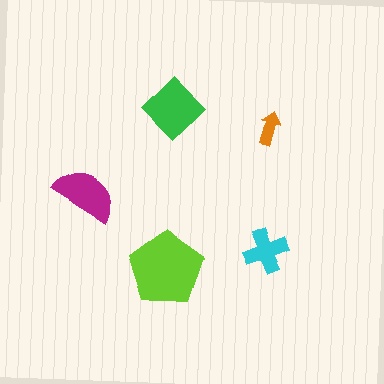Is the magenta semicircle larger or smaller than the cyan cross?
Larger.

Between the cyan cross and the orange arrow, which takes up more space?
The cyan cross.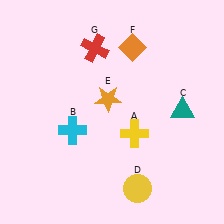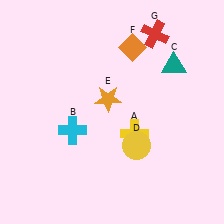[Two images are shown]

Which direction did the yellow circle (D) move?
The yellow circle (D) moved up.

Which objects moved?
The objects that moved are: the teal triangle (C), the yellow circle (D), the red cross (G).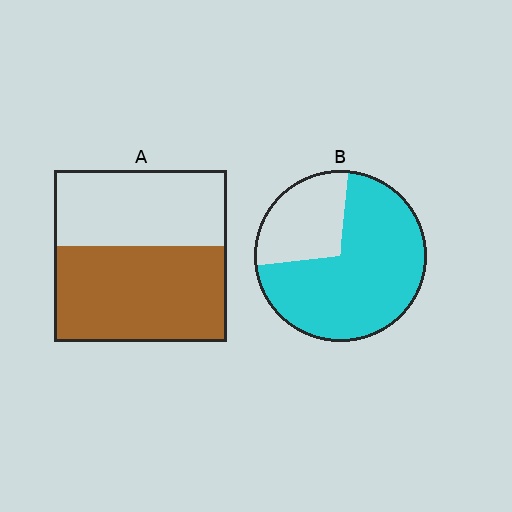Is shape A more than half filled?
Yes.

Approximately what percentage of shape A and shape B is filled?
A is approximately 55% and B is approximately 70%.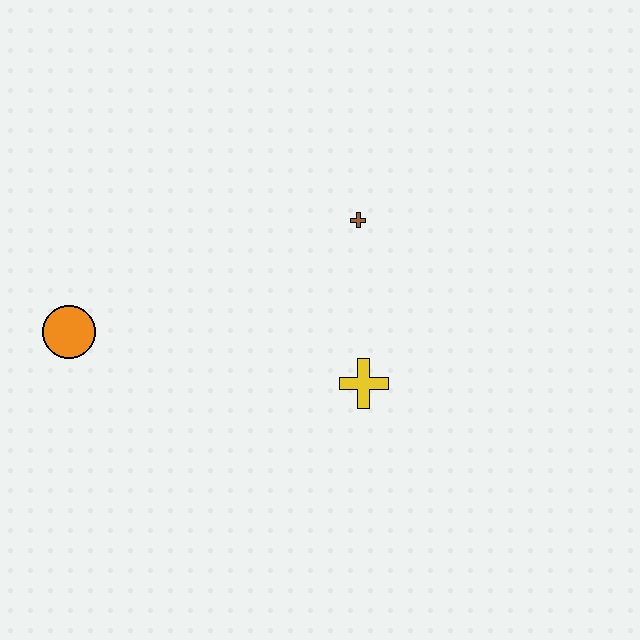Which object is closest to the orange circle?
The yellow cross is closest to the orange circle.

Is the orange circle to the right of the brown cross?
No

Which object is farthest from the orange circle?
The brown cross is farthest from the orange circle.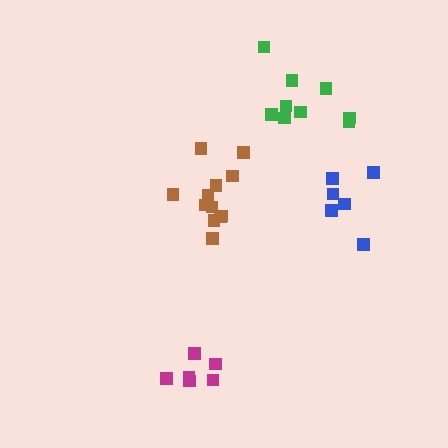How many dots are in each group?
Group 1: 9 dots, Group 2: 6 dots, Group 3: 6 dots, Group 4: 12 dots (33 total).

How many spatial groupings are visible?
There are 4 spatial groupings.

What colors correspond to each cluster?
The clusters are colored: green, blue, magenta, brown.